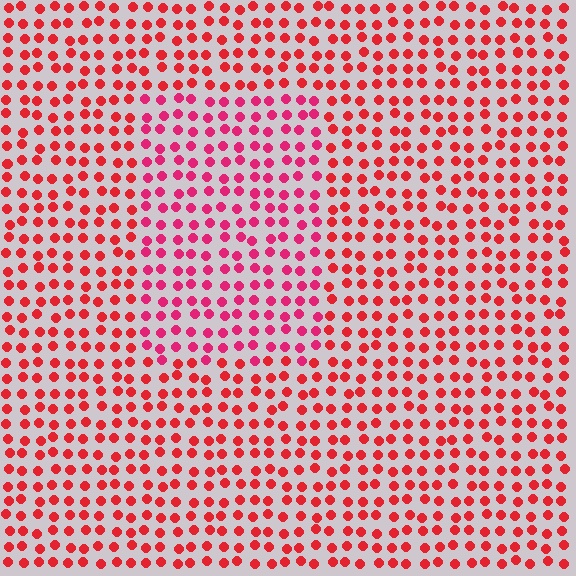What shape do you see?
I see a rectangle.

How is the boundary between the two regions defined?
The boundary is defined purely by a slight shift in hue (about 22 degrees). Spacing, size, and orientation are identical on both sides.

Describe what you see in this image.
The image is filled with small red elements in a uniform arrangement. A rectangle-shaped region is visible where the elements are tinted to a slightly different hue, forming a subtle color boundary.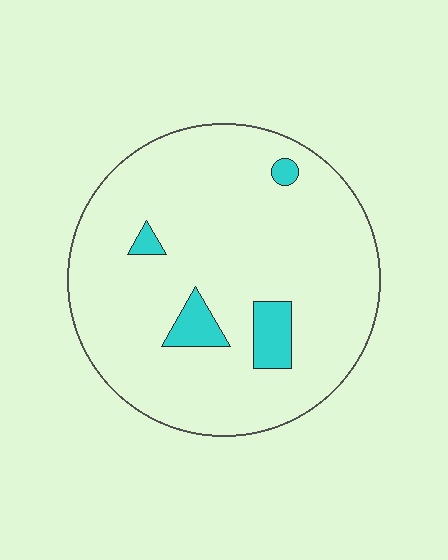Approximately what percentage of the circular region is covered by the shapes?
Approximately 10%.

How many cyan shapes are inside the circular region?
4.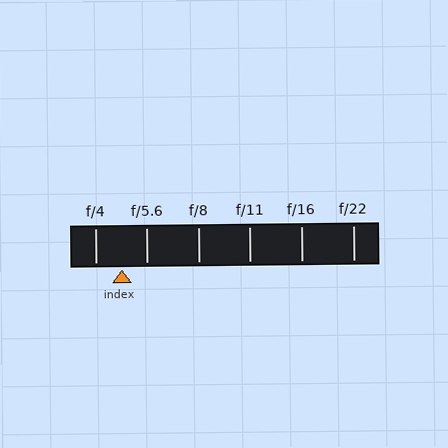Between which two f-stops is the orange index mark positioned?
The index mark is between f/4 and f/5.6.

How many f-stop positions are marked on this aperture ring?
There are 6 f-stop positions marked.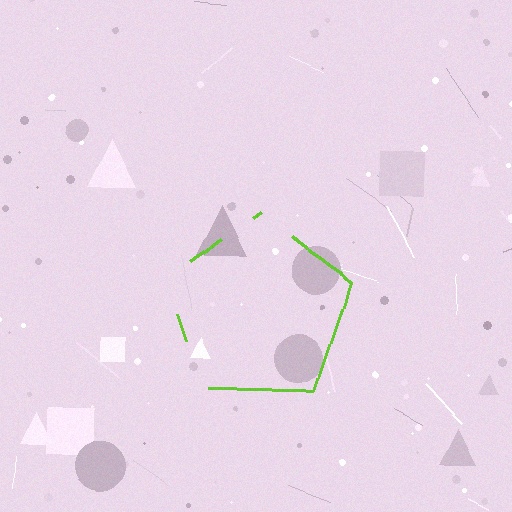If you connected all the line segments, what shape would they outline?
They would outline a pentagon.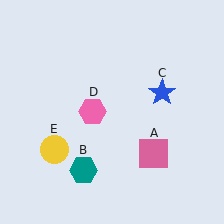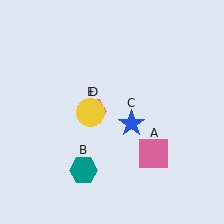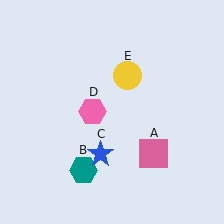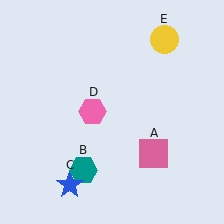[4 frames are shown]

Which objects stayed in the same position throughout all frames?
Pink square (object A) and teal hexagon (object B) and pink hexagon (object D) remained stationary.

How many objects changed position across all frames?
2 objects changed position: blue star (object C), yellow circle (object E).